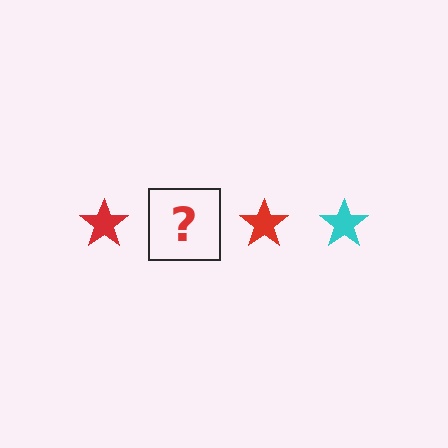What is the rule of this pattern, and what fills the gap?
The rule is that the pattern cycles through red, cyan stars. The gap should be filled with a cyan star.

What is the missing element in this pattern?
The missing element is a cyan star.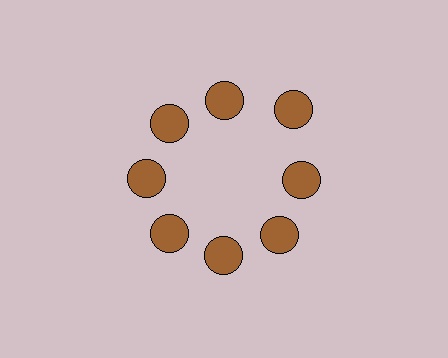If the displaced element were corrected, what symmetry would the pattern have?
It would have 8-fold rotational symmetry — the pattern would map onto itself every 45 degrees.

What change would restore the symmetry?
The symmetry would be restored by moving it inward, back onto the ring so that all 8 circles sit at equal angles and equal distance from the center.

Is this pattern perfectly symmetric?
No. The 8 brown circles are arranged in a ring, but one element near the 2 o'clock position is pushed outward from the center, breaking the 8-fold rotational symmetry.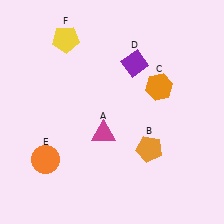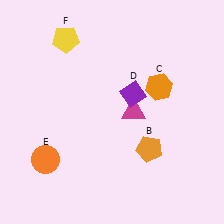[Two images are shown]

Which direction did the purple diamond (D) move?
The purple diamond (D) moved down.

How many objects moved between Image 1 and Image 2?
2 objects moved between the two images.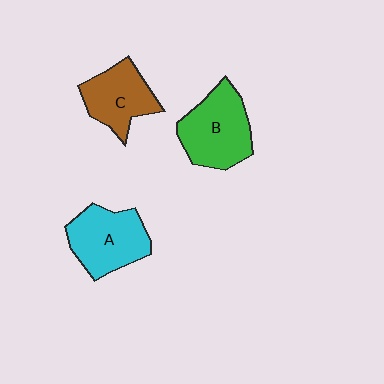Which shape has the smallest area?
Shape C (brown).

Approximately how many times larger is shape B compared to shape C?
Approximately 1.3 times.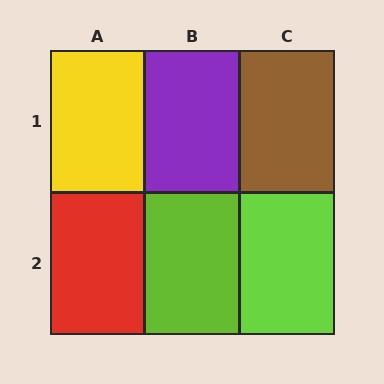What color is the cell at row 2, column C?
Lime.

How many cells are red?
1 cell is red.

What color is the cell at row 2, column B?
Lime.